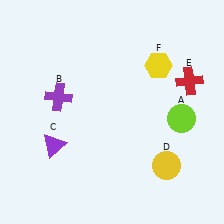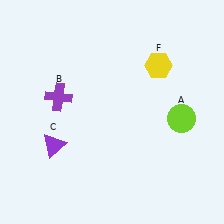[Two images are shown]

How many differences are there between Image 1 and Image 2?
There are 2 differences between the two images.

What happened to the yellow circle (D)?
The yellow circle (D) was removed in Image 2. It was in the bottom-right area of Image 1.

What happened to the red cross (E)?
The red cross (E) was removed in Image 2. It was in the top-right area of Image 1.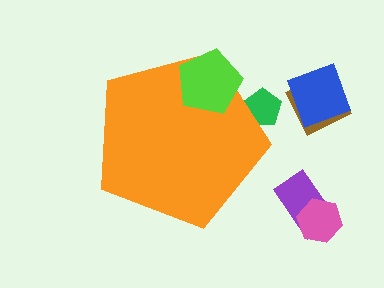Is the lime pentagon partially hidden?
No, the lime pentagon is fully visible.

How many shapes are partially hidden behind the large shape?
1 shape is partially hidden.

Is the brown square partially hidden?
No, the brown square is fully visible.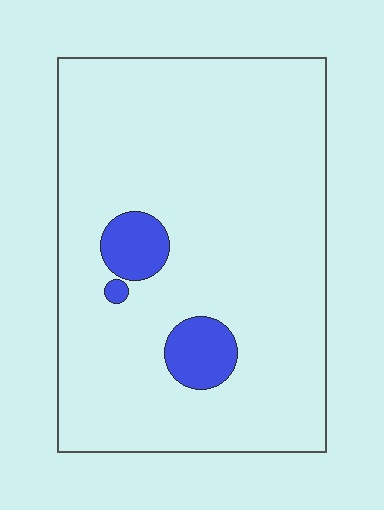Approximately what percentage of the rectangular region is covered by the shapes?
Approximately 10%.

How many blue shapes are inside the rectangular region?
3.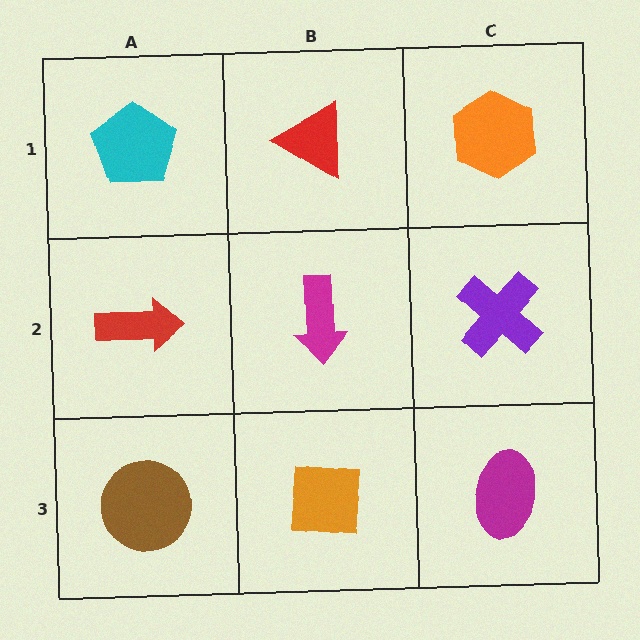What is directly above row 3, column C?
A purple cross.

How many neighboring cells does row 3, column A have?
2.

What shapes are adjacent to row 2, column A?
A cyan pentagon (row 1, column A), a brown circle (row 3, column A), a magenta arrow (row 2, column B).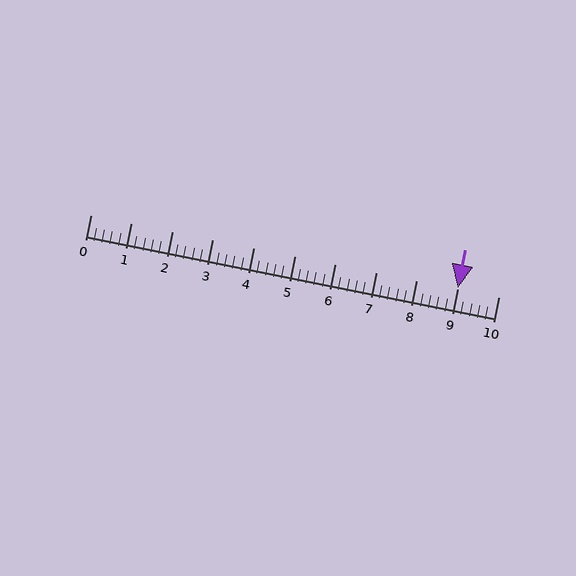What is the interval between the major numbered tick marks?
The major tick marks are spaced 1 units apart.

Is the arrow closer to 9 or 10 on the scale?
The arrow is closer to 9.